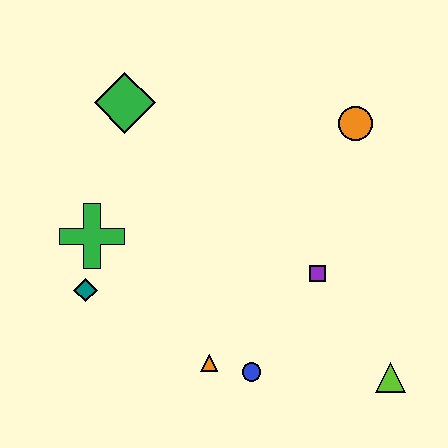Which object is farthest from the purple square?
The green diamond is farthest from the purple square.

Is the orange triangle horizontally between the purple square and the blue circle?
No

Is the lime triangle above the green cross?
No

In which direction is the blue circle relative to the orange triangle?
The blue circle is to the right of the orange triangle.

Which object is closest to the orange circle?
The purple square is closest to the orange circle.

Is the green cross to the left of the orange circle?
Yes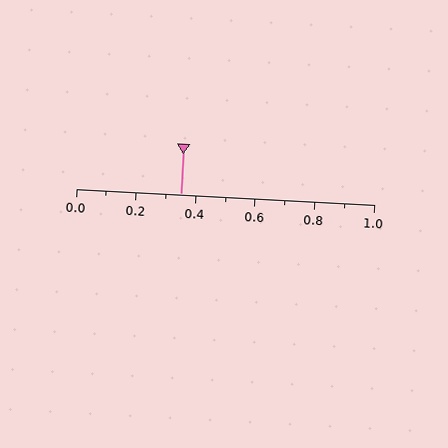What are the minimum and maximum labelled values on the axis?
The axis runs from 0.0 to 1.0.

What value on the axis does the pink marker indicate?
The marker indicates approximately 0.35.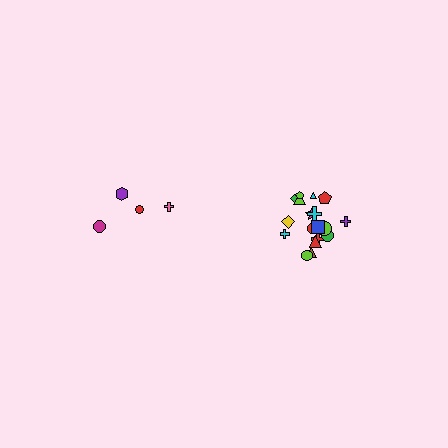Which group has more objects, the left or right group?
The right group.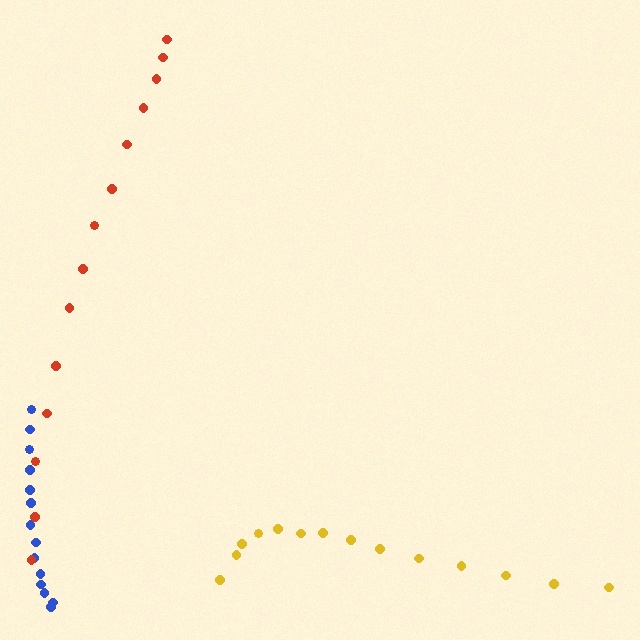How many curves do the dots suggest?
There are 3 distinct paths.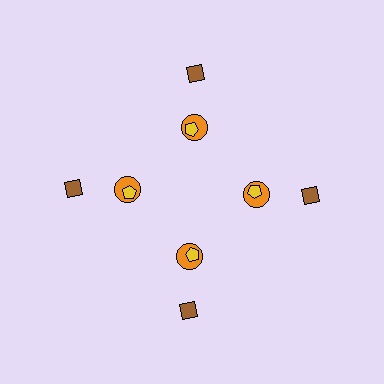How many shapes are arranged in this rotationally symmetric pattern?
There are 12 shapes, arranged in 4 groups of 3.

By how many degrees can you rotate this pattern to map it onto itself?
The pattern maps onto itself every 90 degrees of rotation.